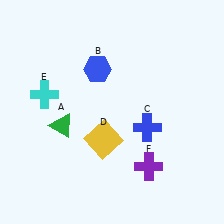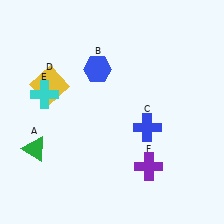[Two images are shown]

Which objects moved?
The objects that moved are: the green triangle (A), the yellow square (D).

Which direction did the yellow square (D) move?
The yellow square (D) moved up.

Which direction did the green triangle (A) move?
The green triangle (A) moved left.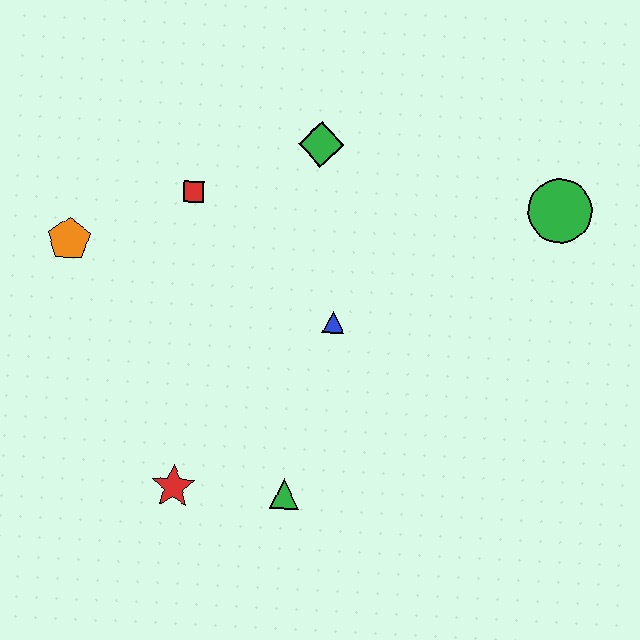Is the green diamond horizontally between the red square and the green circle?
Yes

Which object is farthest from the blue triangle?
The orange pentagon is farthest from the blue triangle.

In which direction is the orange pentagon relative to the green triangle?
The orange pentagon is above the green triangle.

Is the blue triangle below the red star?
No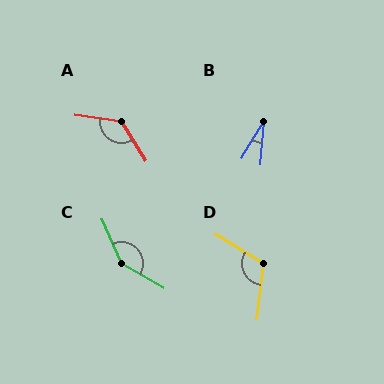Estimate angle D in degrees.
Approximately 115 degrees.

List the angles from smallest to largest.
B (26°), D (115°), A (130°), C (144°).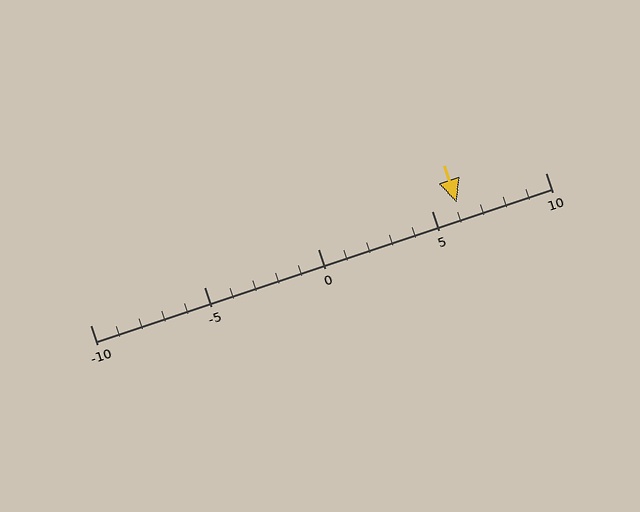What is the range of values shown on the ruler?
The ruler shows values from -10 to 10.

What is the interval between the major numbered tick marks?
The major tick marks are spaced 5 units apart.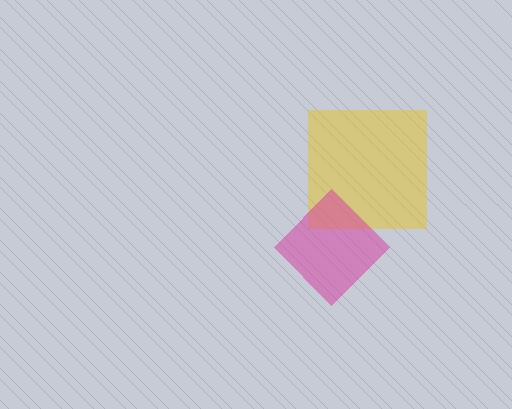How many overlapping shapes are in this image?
There are 2 overlapping shapes in the image.